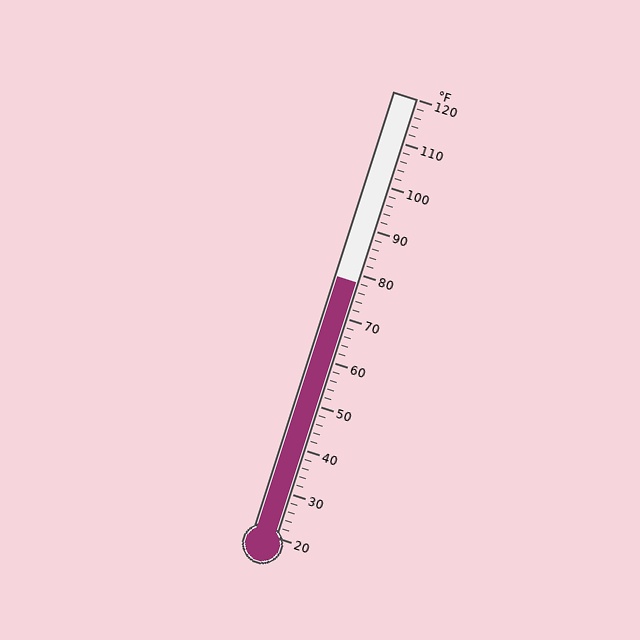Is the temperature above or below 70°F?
The temperature is above 70°F.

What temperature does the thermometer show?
The thermometer shows approximately 78°F.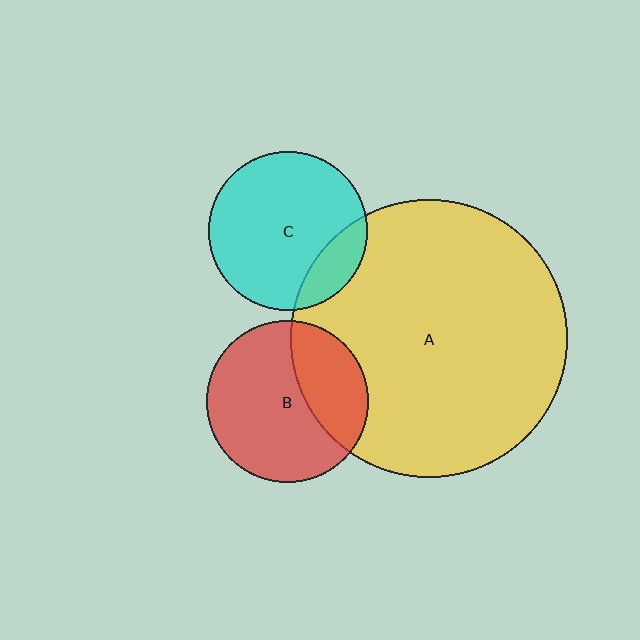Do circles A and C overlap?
Yes.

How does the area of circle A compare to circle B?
Approximately 2.9 times.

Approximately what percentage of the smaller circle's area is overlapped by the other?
Approximately 15%.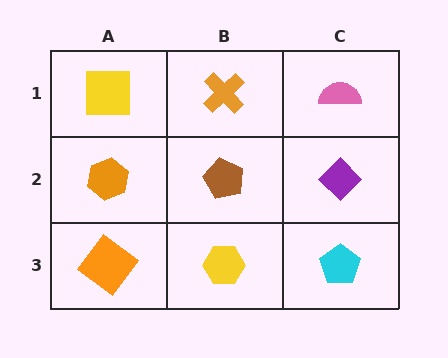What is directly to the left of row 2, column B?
An orange hexagon.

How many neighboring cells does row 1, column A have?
2.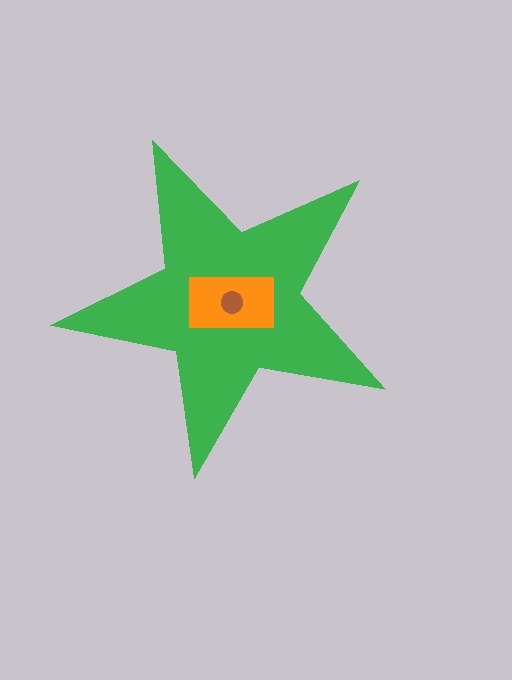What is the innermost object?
The brown circle.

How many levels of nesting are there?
3.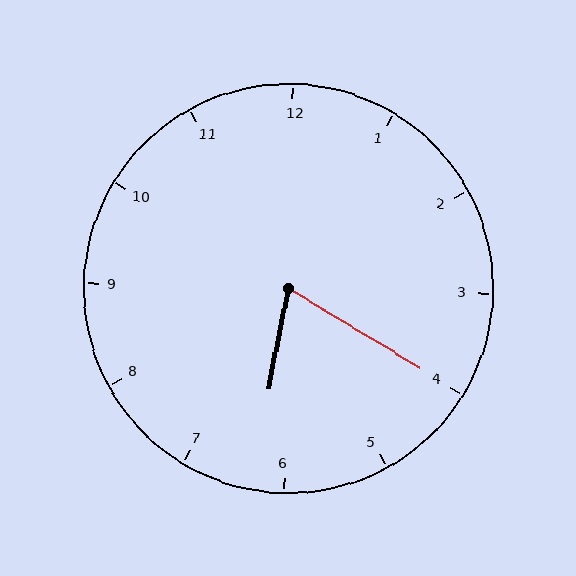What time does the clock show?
6:20.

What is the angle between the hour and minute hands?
Approximately 70 degrees.